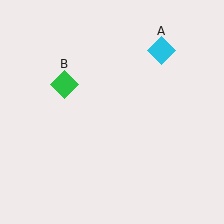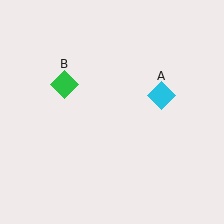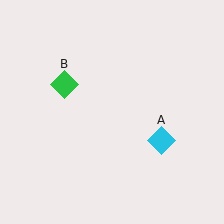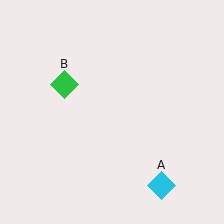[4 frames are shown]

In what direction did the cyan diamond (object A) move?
The cyan diamond (object A) moved down.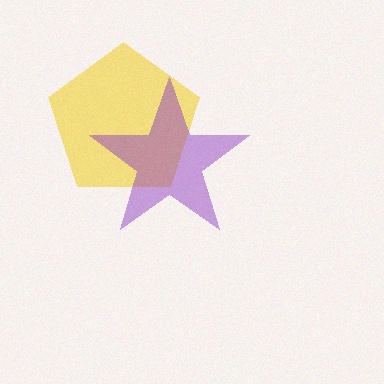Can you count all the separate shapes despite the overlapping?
Yes, there are 2 separate shapes.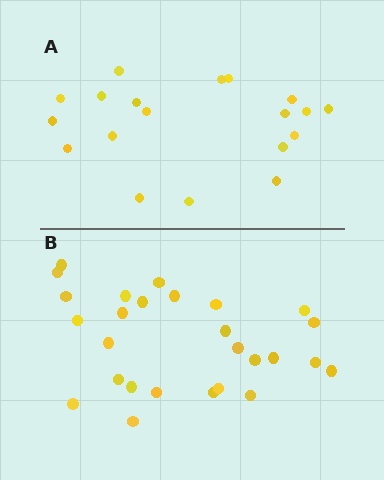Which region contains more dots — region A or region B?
Region B (the bottom region) has more dots.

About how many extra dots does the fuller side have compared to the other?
Region B has roughly 8 or so more dots than region A.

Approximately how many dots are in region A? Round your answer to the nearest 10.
About 20 dots. (The exact count is 19, which rounds to 20.)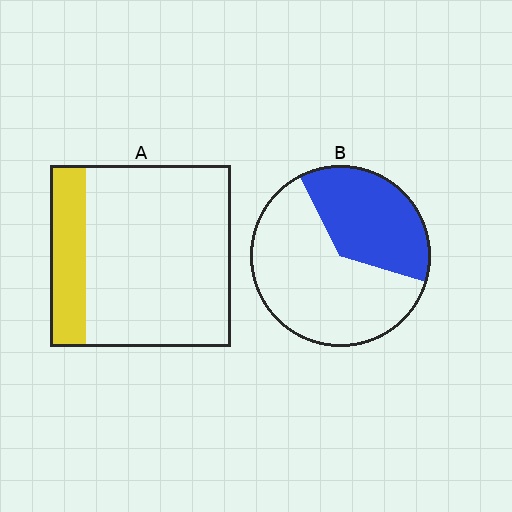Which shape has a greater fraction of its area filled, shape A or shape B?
Shape B.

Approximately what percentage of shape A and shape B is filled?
A is approximately 20% and B is approximately 35%.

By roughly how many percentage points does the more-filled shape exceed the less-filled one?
By roughly 20 percentage points (B over A).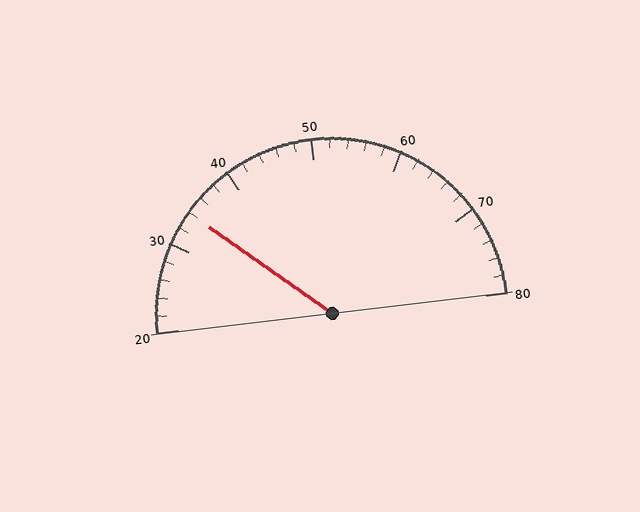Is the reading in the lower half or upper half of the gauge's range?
The reading is in the lower half of the range (20 to 80).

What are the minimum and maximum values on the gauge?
The gauge ranges from 20 to 80.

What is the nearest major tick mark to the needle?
The nearest major tick mark is 30.